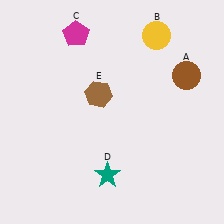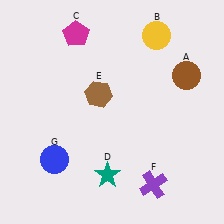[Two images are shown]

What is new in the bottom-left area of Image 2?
A blue circle (G) was added in the bottom-left area of Image 2.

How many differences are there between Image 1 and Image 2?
There are 2 differences between the two images.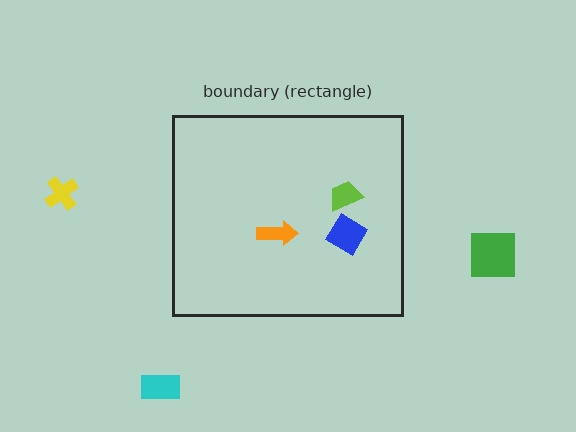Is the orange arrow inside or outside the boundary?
Inside.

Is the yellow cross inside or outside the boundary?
Outside.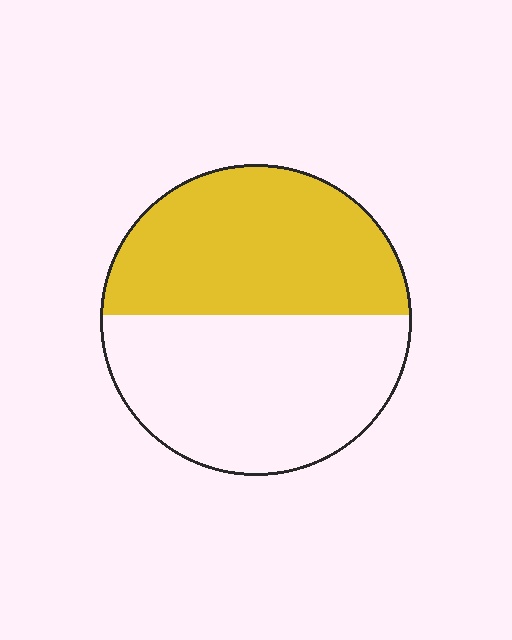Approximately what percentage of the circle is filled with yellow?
Approximately 50%.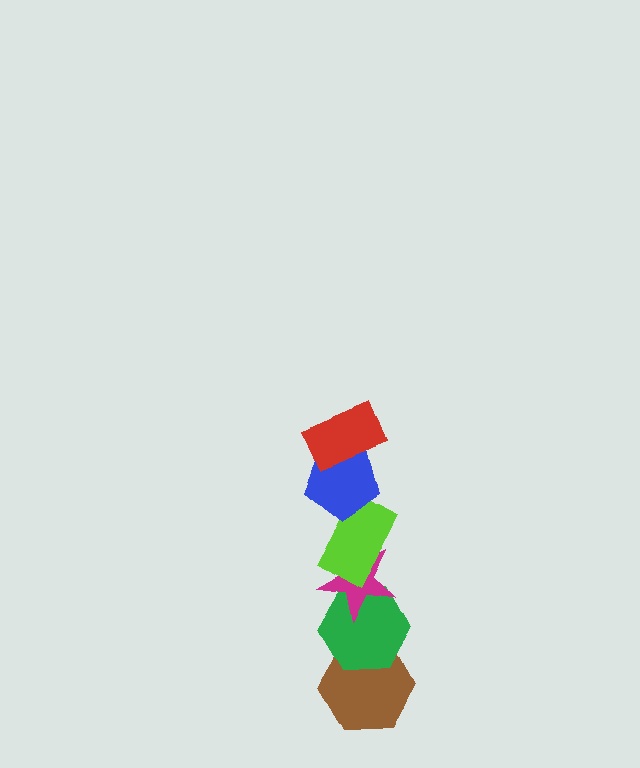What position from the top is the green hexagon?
The green hexagon is 5th from the top.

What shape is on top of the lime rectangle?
The blue pentagon is on top of the lime rectangle.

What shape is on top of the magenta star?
The lime rectangle is on top of the magenta star.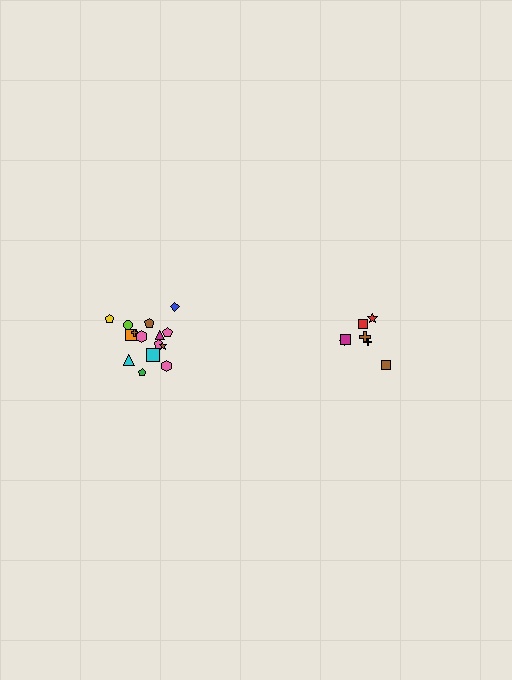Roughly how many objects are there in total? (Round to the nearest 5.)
Roughly 20 objects in total.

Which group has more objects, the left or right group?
The left group.